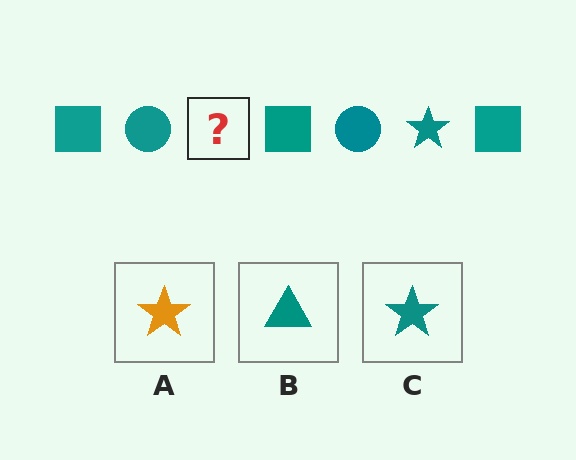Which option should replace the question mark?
Option C.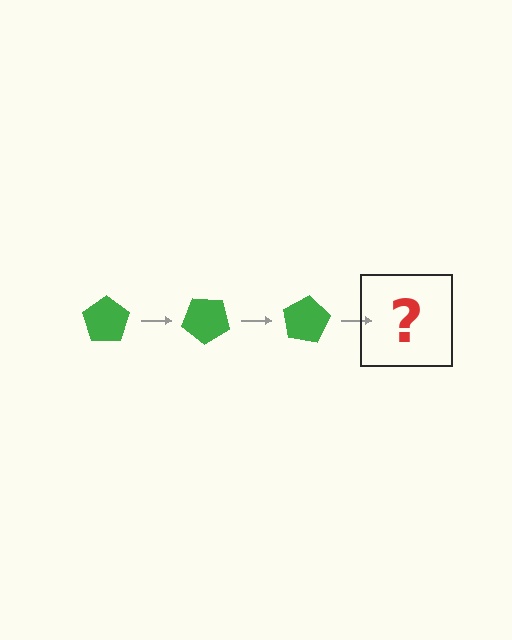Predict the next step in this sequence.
The next step is a green pentagon rotated 120 degrees.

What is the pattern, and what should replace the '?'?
The pattern is that the pentagon rotates 40 degrees each step. The '?' should be a green pentagon rotated 120 degrees.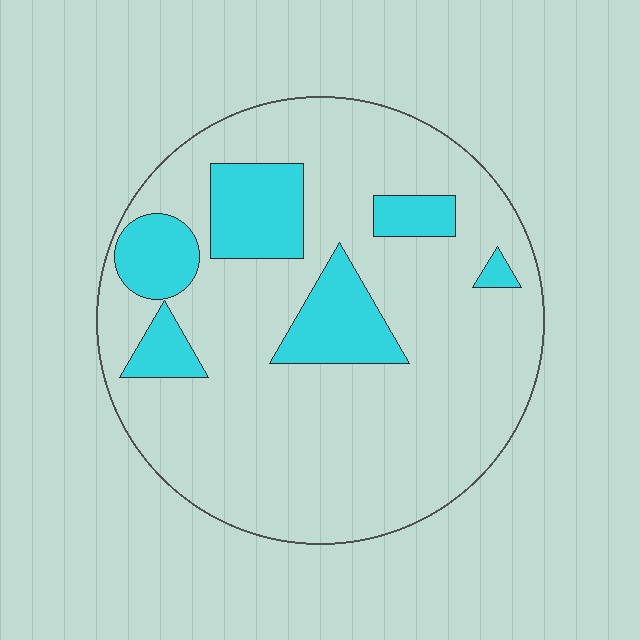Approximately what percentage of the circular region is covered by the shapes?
Approximately 20%.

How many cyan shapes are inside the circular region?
6.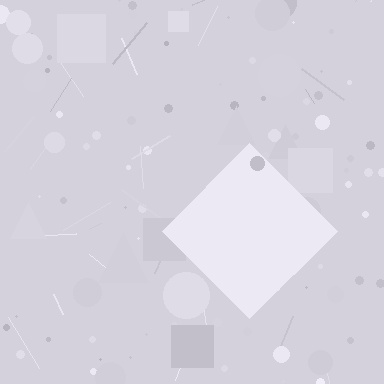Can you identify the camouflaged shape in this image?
The camouflaged shape is a diamond.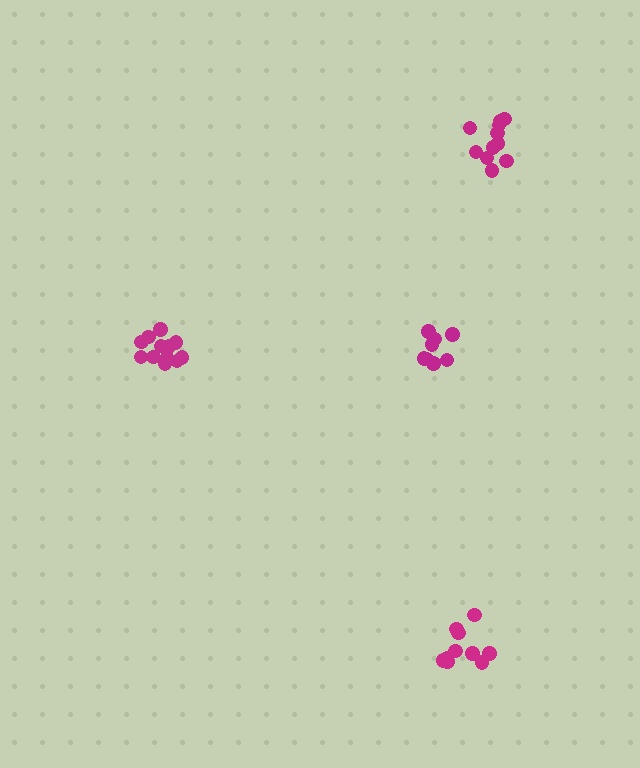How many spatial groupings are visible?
There are 4 spatial groupings.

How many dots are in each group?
Group 1: 13 dots, Group 2: 8 dots, Group 3: 10 dots, Group 4: 11 dots (42 total).